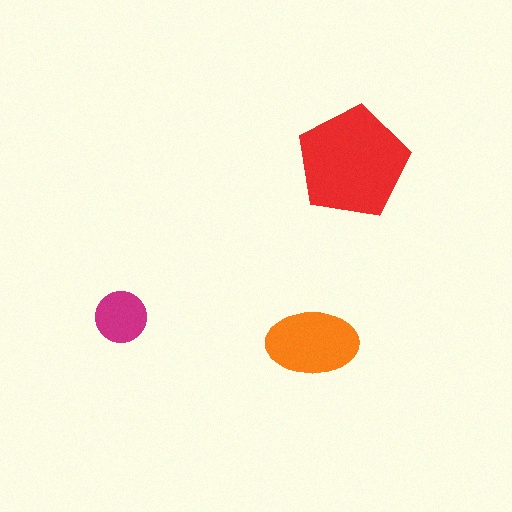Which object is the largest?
The red pentagon.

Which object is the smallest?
The magenta circle.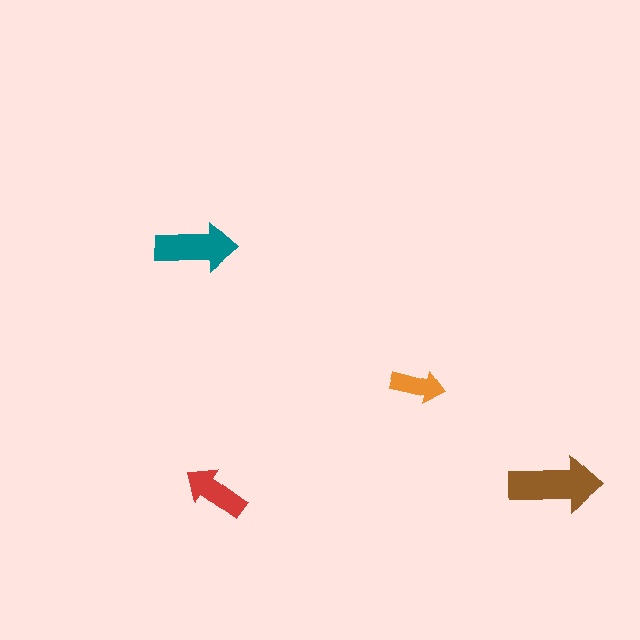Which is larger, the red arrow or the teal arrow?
The teal one.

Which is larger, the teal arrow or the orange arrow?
The teal one.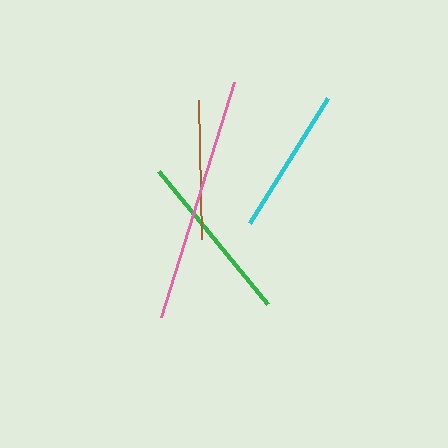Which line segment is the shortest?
The brown line is the shortest at approximately 139 pixels.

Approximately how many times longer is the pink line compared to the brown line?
The pink line is approximately 1.8 times the length of the brown line.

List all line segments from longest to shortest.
From longest to shortest: pink, green, cyan, brown.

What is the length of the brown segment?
The brown segment is approximately 139 pixels long.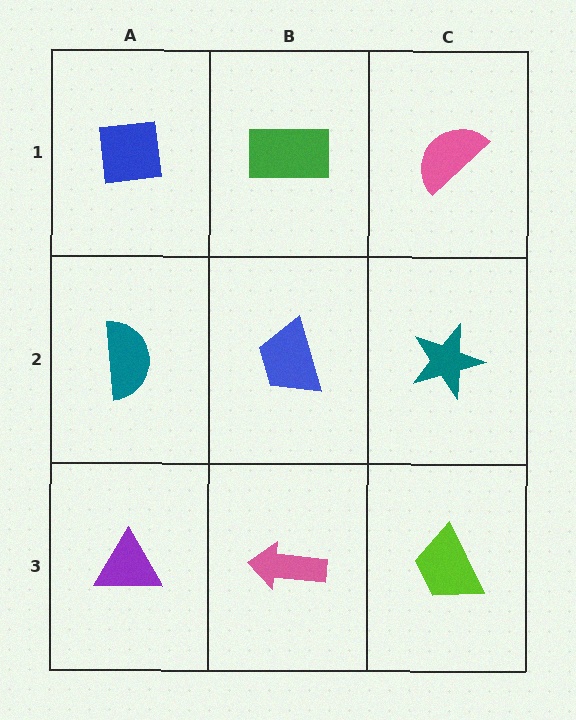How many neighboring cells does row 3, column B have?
3.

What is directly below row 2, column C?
A lime trapezoid.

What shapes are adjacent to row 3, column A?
A teal semicircle (row 2, column A), a pink arrow (row 3, column B).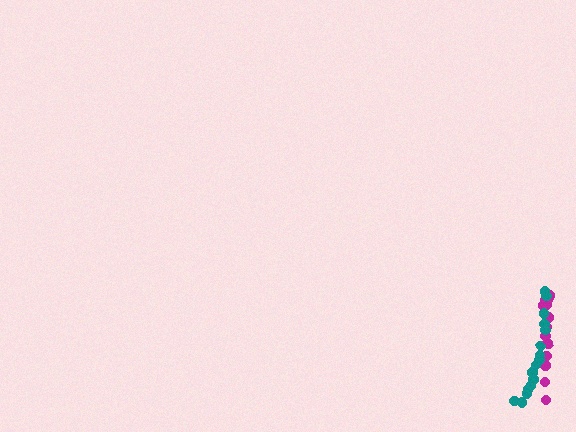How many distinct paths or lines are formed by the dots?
There are 2 distinct paths.